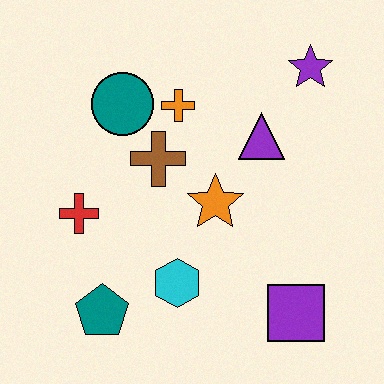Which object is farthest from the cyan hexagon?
The purple star is farthest from the cyan hexagon.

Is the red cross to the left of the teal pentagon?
Yes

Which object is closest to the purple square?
The cyan hexagon is closest to the purple square.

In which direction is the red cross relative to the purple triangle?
The red cross is to the left of the purple triangle.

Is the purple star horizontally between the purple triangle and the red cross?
No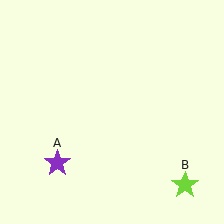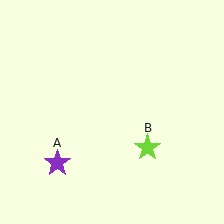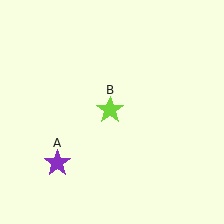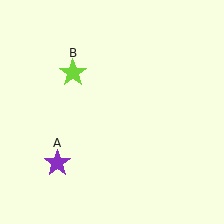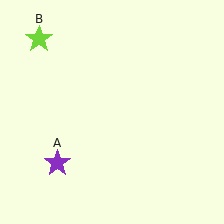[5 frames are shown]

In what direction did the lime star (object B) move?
The lime star (object B) moved up and to the left.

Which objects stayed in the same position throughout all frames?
Purple star (object A) remained stationary.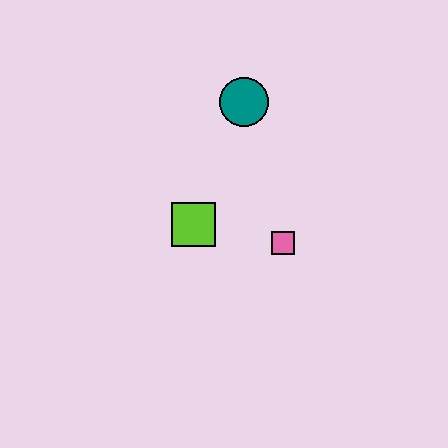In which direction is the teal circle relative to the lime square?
The teal circle is above the lime square.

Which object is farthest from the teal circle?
The pink square is farthest from the teal circle.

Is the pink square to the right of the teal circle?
Yes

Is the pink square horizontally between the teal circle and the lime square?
No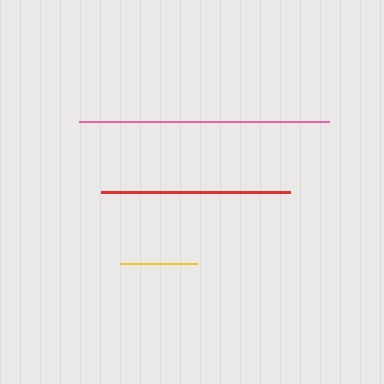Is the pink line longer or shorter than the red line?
The pink line is longer than the red line.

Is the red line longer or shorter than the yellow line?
The red line is longer than the yellow line.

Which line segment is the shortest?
The yellow line is the shortest at approximately 77 pixels.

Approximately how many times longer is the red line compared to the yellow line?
The red line is approximately 2.4 times the length of the yellow line.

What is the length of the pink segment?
The pink segment is approximately 251 pixels long.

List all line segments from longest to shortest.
From longest to shortest: pink, red, yellow.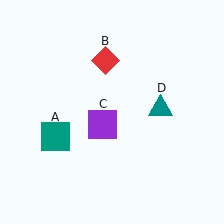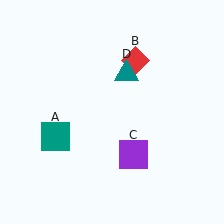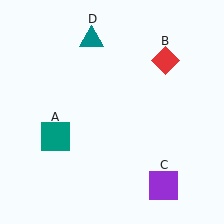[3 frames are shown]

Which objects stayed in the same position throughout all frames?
Teal square (object A) remained stationary.